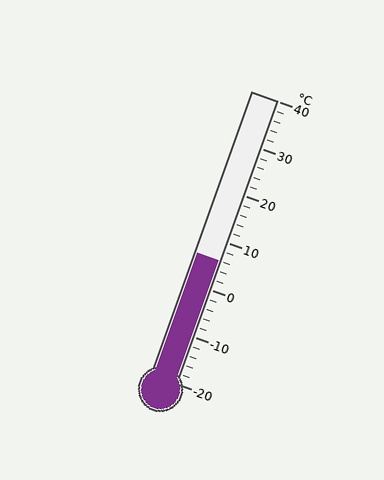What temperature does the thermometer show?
The thermometer shows approximately 6°C.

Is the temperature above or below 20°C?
The temperature is below 20°C.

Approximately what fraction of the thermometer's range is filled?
The thermometer is filled to approximately 45% of its range.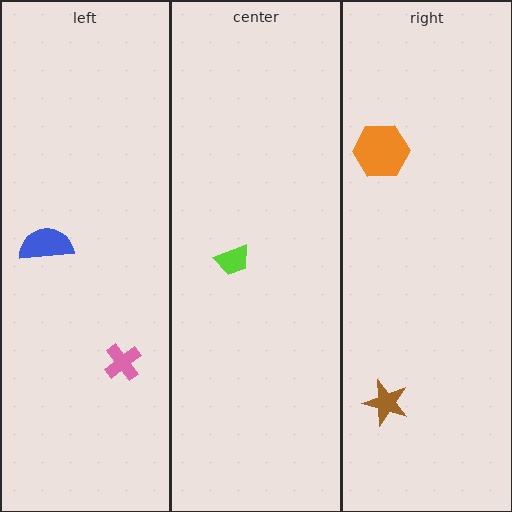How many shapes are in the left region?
2.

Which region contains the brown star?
The right region.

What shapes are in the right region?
The orange hexagon, the brown star.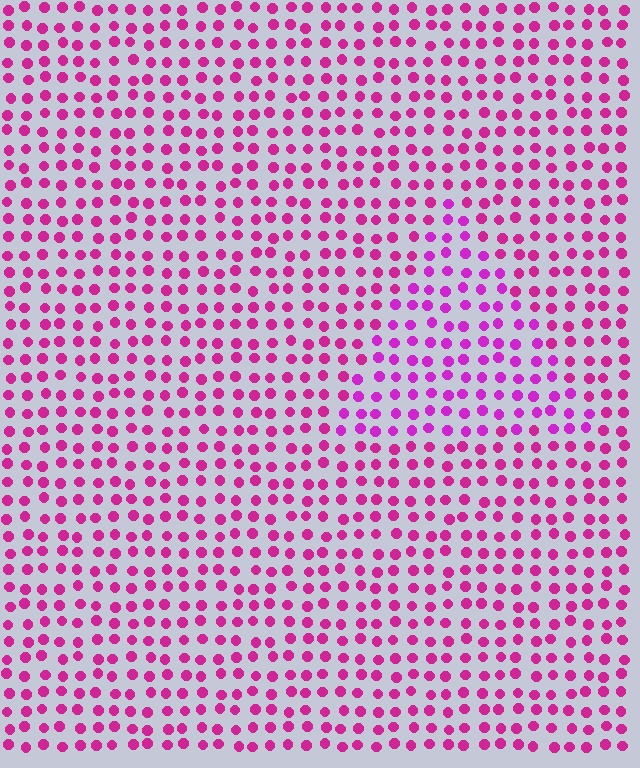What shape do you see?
I see a triangle.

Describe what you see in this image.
The image is filled with small magenta elements in a uniform arrangement. A triangle-shaped region is visible where the elements are tinted to a slightly different hue, forming a subtle color boundary.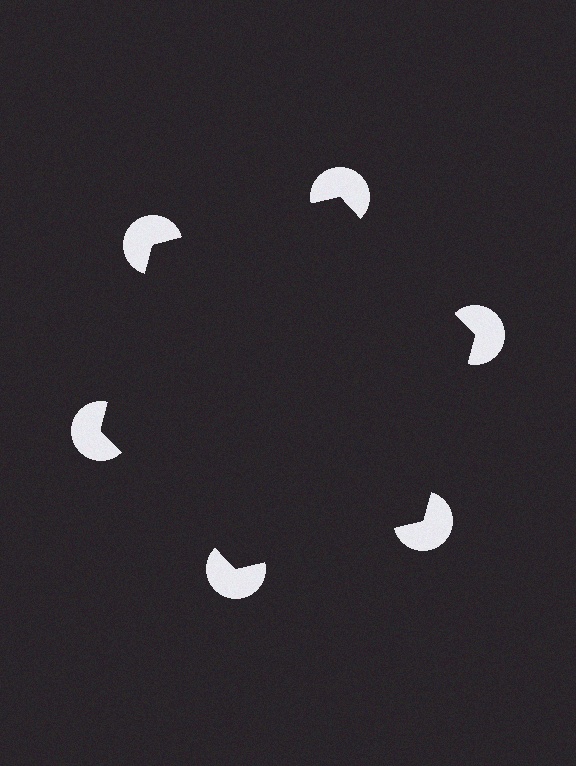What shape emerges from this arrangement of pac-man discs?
An illusory hexagon — its edges are inferred from the aligned wedge cuts in the pac-man discs, not physically drawn.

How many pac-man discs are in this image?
There are 6 — one at each vertex of the illusory hexagon.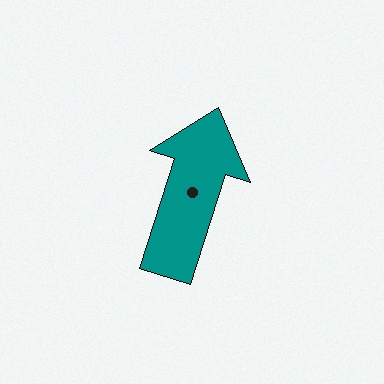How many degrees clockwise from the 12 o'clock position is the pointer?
Approximately 18 degrees.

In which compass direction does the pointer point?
North.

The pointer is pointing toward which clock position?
Roughly 1 o'clock.